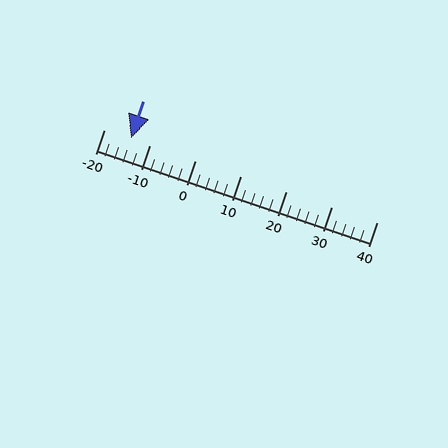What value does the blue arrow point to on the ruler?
The blue arrow points to approximately -14.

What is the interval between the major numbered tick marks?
The major tick marks are spaced 10 units apart.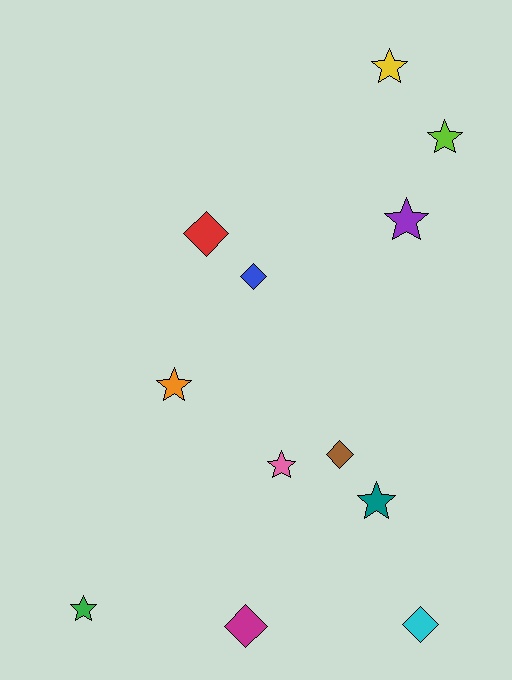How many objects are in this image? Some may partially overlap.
There are 12 objects.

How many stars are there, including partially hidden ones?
There are 7 stars.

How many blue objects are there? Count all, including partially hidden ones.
There is 1 blue object.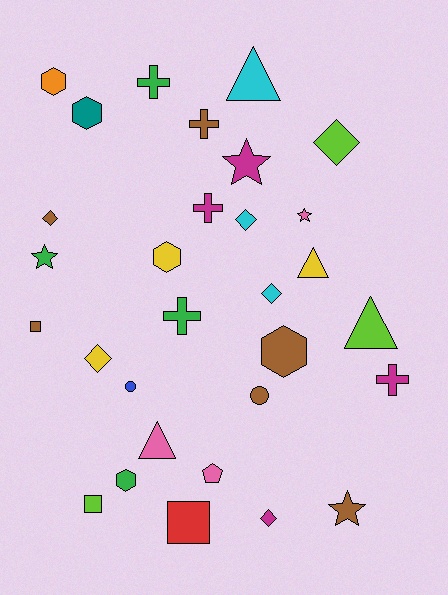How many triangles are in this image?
There are 4 triangles.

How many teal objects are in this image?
There is 1 teal object.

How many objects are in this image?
There are 30 objects.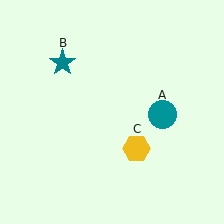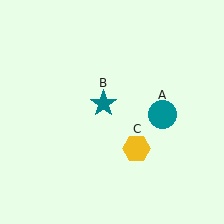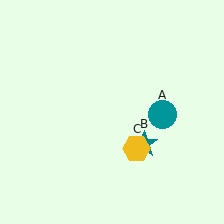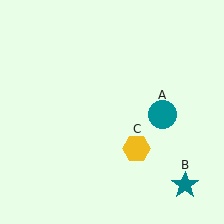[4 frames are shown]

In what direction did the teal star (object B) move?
The teal star (object B) moved down and to the right.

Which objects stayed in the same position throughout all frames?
Teal circle (object A) and yellow hexagon (object C) remained stationary.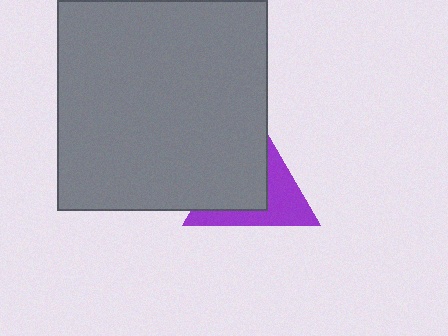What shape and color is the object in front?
The object in front is a gray square.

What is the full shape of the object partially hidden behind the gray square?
The partially hidden object is a purple triangle.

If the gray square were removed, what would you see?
You would see the complete purple triangle.